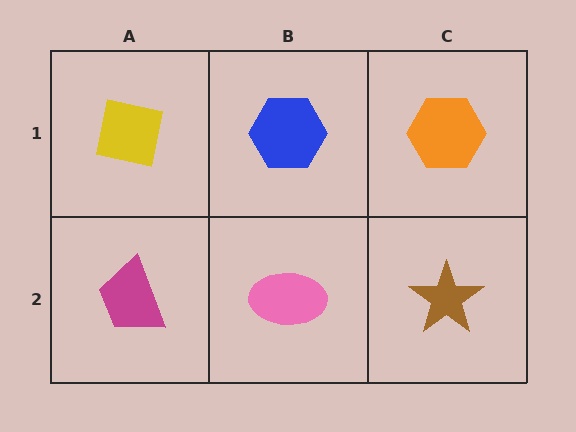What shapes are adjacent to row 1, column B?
A pink ellipse (row 2, column B), a yellow square (row 1, column A), an orange hexagon (row 1, column C).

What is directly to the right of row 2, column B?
A brown star.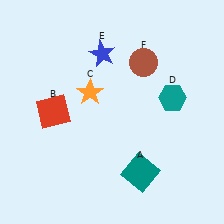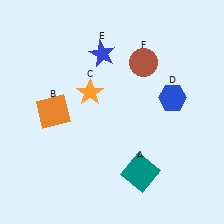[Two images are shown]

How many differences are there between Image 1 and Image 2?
There are 2 differences between the two images.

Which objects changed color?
B changed from red to orange. D changed from teal to blue.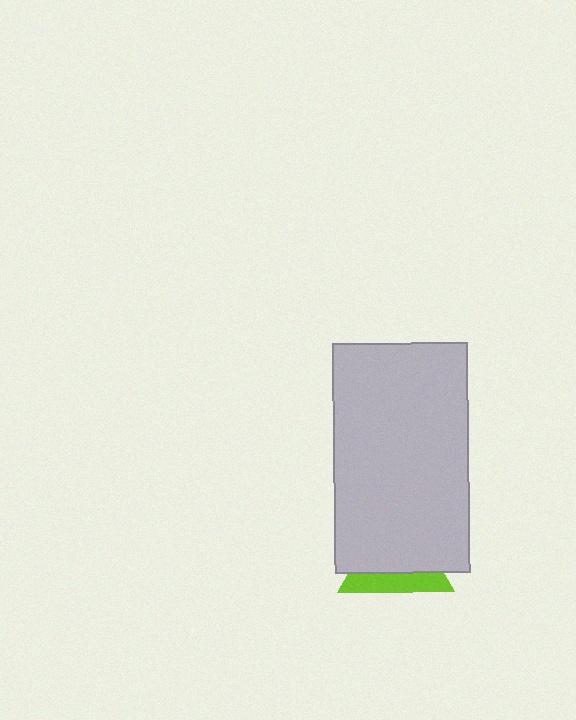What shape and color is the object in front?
The object in front is a light gray rectangle.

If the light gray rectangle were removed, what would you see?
You would see the complete lime triangle.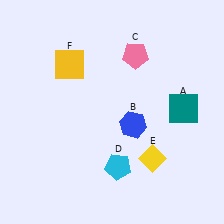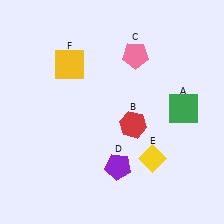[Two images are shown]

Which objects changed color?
A changed from teal to green. B changed from blue to red. D changed from cyan to purple.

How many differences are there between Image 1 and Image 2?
There are 3 differences between the two images.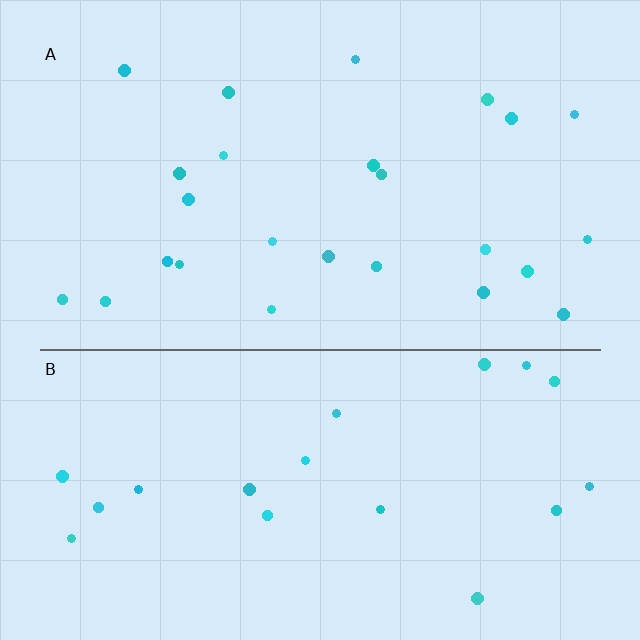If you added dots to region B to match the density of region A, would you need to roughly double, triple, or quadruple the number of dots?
Approximately double.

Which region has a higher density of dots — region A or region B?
A (the top).